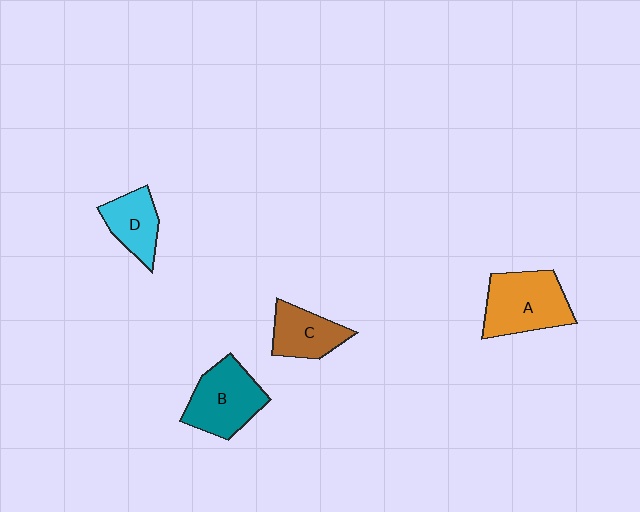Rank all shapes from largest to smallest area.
From largest to smallest: A (orange), B (teal), C (brown), D (cyan).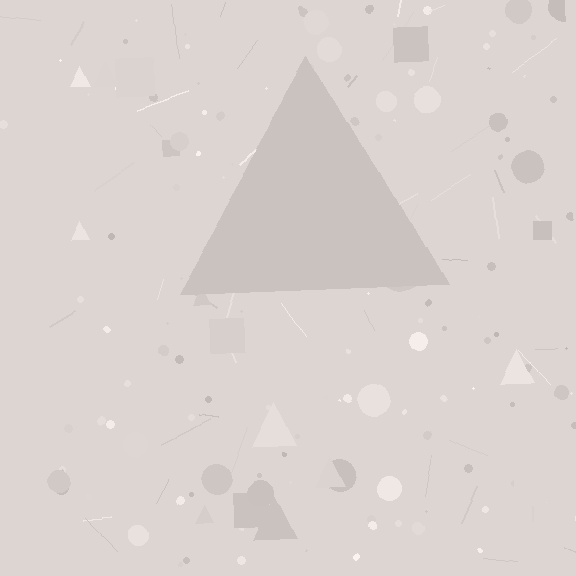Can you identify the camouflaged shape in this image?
The camouflaged shape is a triangle.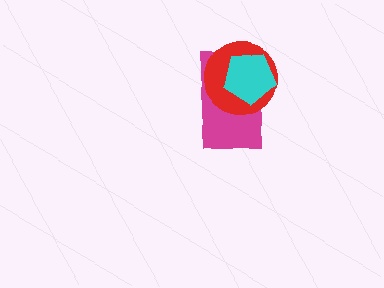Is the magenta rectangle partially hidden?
Yes, it is partially covered by another shape.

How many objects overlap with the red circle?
2 objects overlap with the red circle.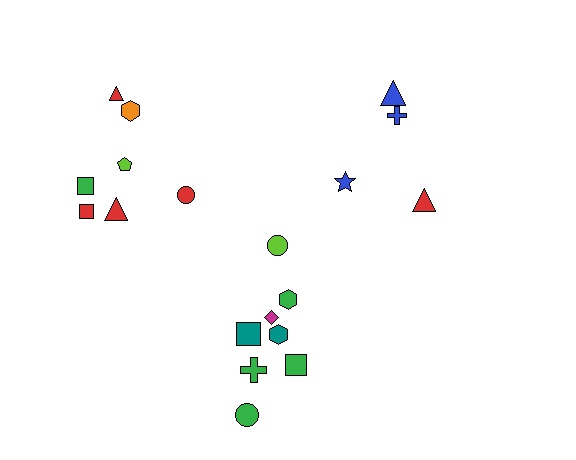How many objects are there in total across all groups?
There are 19 objects.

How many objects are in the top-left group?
There are 7 objects.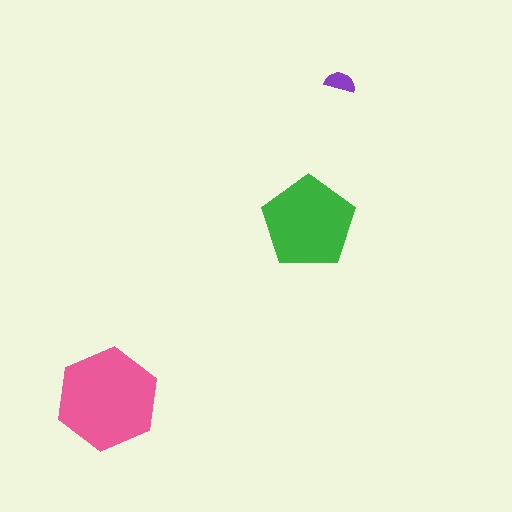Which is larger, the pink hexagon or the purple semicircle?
The pink hexagon.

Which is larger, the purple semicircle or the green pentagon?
The green pentagon.